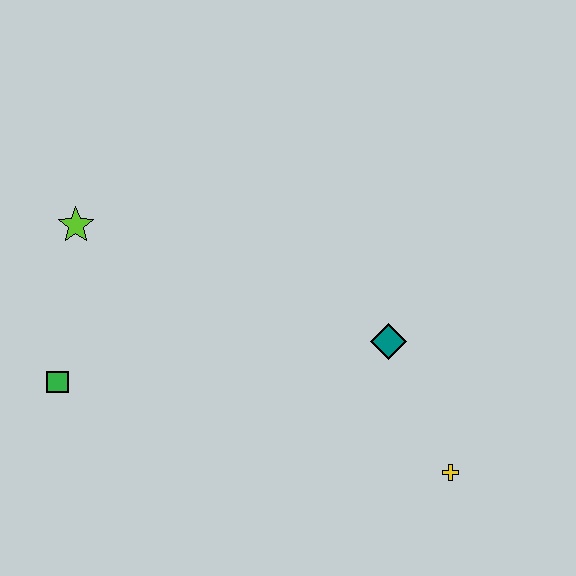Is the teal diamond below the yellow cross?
No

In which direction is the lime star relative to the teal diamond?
The lime star is to the left of the teal diamond.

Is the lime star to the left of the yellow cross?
Yes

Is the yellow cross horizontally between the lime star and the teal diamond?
No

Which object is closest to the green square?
The lime star is closest to the green square.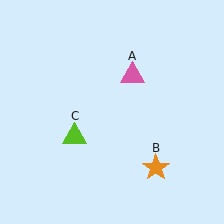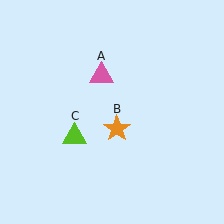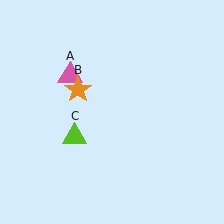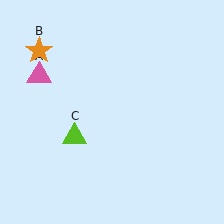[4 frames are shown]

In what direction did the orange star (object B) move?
The orange star (object B) moved up and to the left.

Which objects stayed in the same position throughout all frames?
Lime triangle (object C) remained stationary.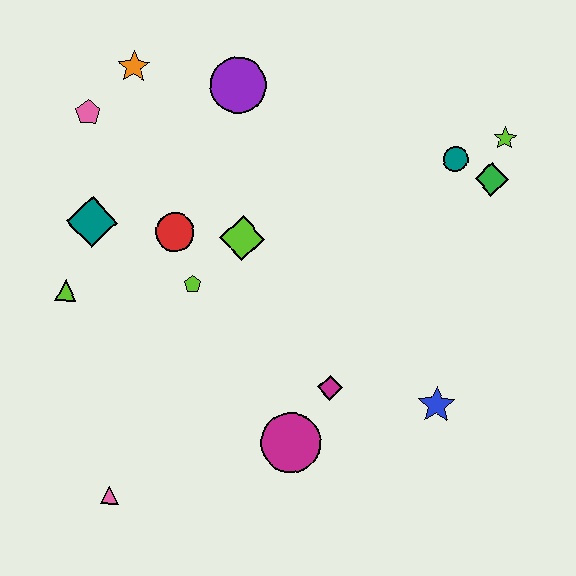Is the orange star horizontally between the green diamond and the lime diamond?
No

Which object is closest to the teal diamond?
The lime triangle is closest to the teal diamond.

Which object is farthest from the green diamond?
The pink triangle is farthest from the green diamond.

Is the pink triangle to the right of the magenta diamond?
No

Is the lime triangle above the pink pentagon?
No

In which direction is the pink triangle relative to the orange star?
The pink triangle is below the orange star.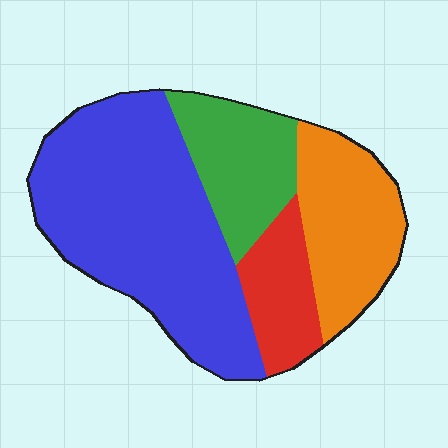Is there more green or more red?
Green.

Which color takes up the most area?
Blue, at roughly 50%.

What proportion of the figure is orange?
Orange takes up between a sixth and a third of the figure.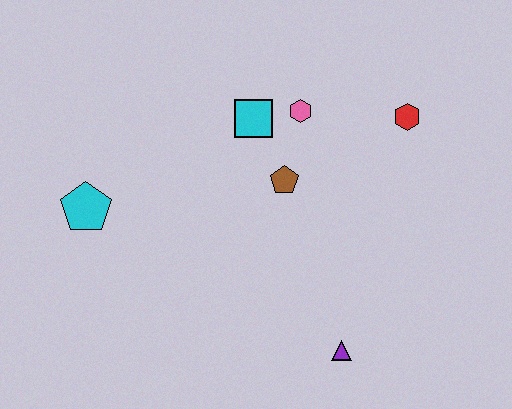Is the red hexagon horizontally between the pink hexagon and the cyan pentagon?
No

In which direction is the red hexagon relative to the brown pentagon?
The red hexagon is to the right of the brown pentagon.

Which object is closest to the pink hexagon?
The cyan square is closest to the pink hexagon.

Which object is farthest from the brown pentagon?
The cyan pentagon is farthest from the brown pentagon.